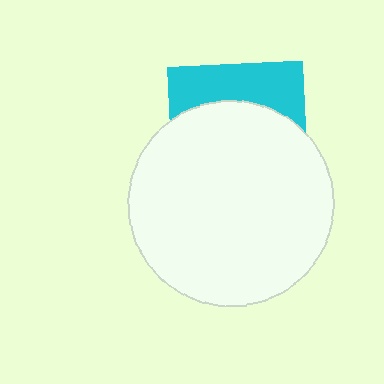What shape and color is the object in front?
The object in front is a white circle.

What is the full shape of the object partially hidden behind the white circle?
The partially hidden object is a cyan square.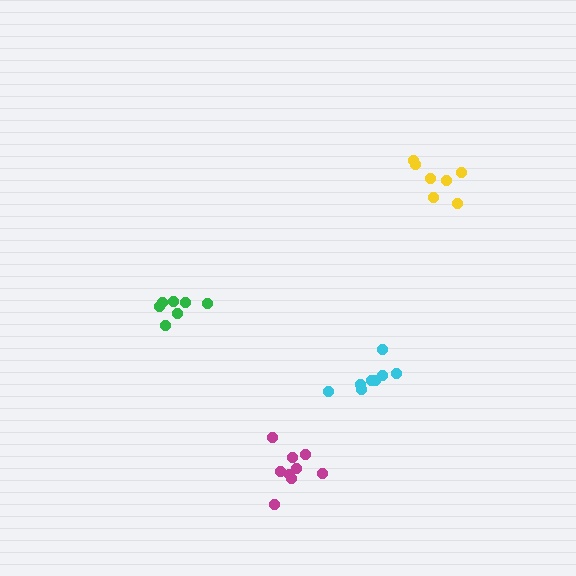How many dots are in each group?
Group 1: 7 dots, Group 2: 7 dots, Group 3: 8 dots, Group 4: 9 dots (31 total).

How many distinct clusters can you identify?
There are 4 distinct clusters.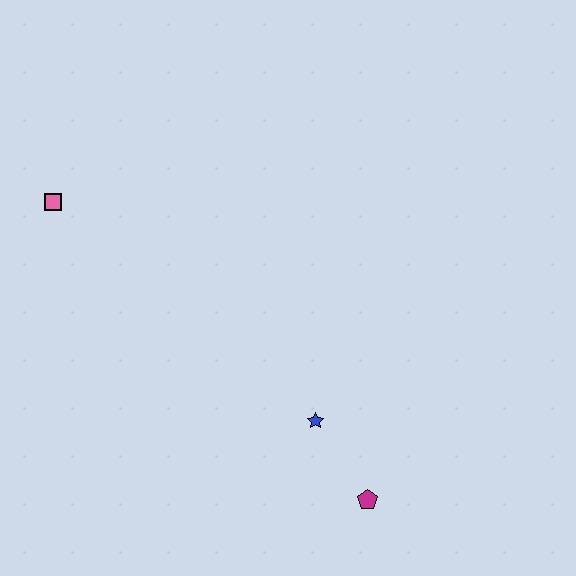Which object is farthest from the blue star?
The pink square is farthest from the blue star.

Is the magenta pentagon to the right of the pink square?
Yes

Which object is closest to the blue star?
The magenta pentagon is closest to the blue star.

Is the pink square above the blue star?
Yes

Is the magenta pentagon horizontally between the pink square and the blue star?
No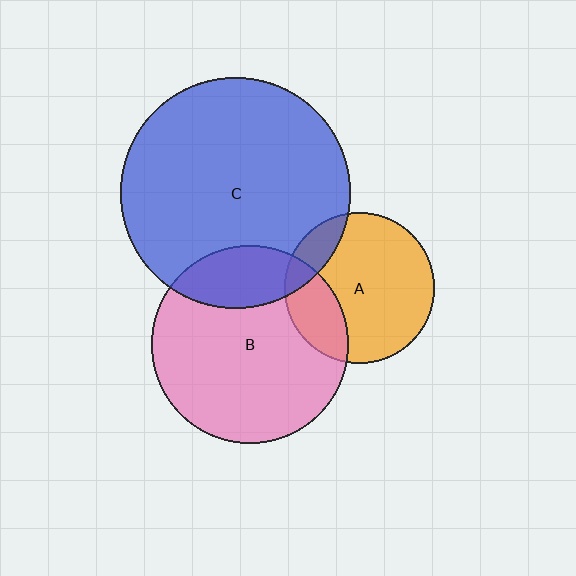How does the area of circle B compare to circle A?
Approximately 1.7 times.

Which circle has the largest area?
Circle C (blue).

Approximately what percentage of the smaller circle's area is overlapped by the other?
Approximately 20%.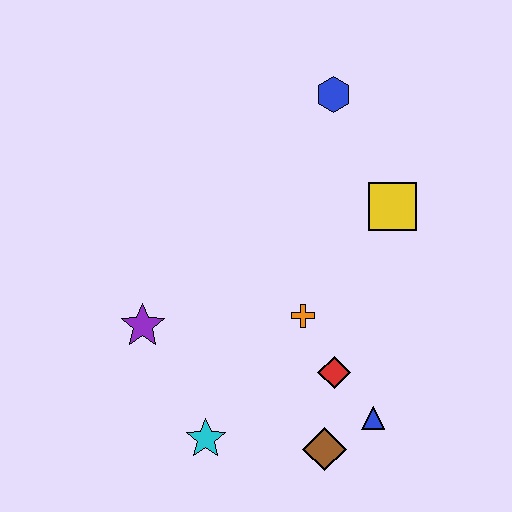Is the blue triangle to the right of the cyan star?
Yes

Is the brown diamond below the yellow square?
Yes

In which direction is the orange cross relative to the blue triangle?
The orange cross is above the blue triangle.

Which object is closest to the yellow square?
The blue hexagon is closest to the yellow square.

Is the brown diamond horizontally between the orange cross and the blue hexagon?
Yes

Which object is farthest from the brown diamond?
The blue hexagon is farthest from the brown diamond.